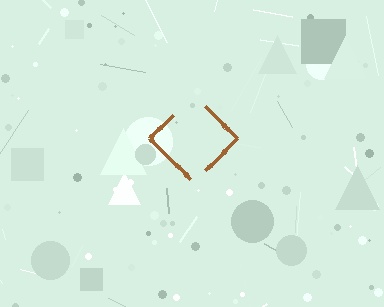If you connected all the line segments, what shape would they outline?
They would outline a diamond.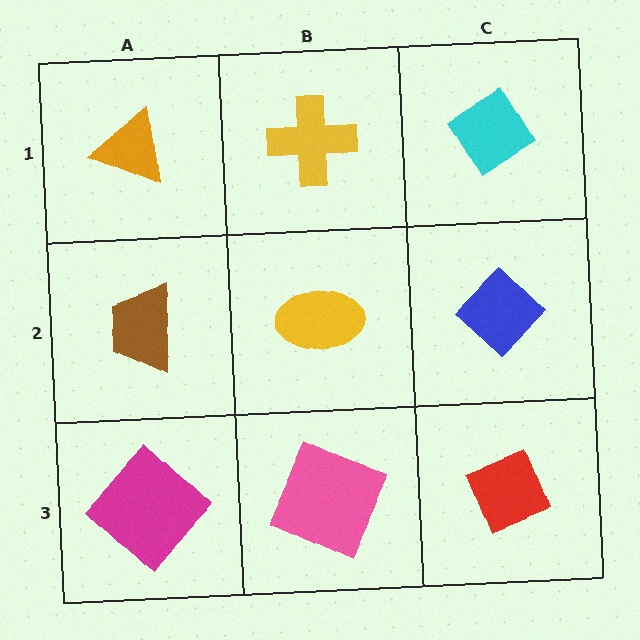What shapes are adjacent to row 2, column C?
A cyan diamond (row 1, column C), a red diamond (row 3, column C), a yellow ellipse (row 2, column B).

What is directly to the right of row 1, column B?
A cyan diamond.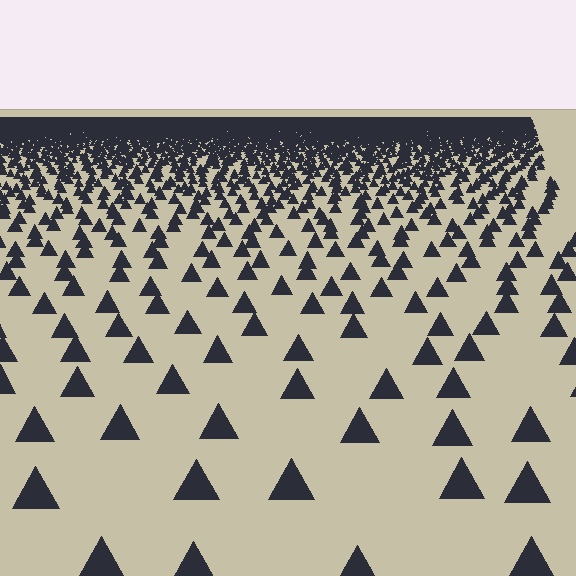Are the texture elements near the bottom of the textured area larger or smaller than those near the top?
Larger. Near the bottom, elements are closer to the viewer and appear at a bigger on-screen size.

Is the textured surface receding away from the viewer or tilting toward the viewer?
The surface is receding away from the viewer. Texture elements get smaller and denser toward the top.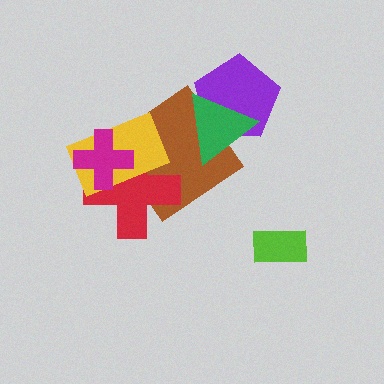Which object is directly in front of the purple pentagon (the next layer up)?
The brown diamond is directly in front of the purple pentagon.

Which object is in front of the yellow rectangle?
The magenta cross is in front of the yellow rectangle.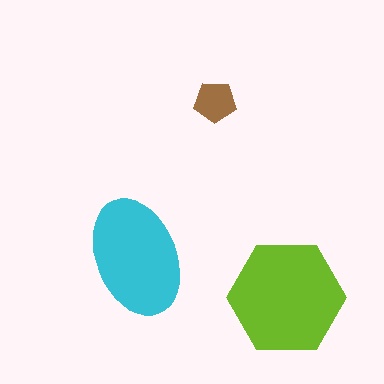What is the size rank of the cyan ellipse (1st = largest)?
2nd.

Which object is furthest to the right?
The lime hexagon is rightmost.